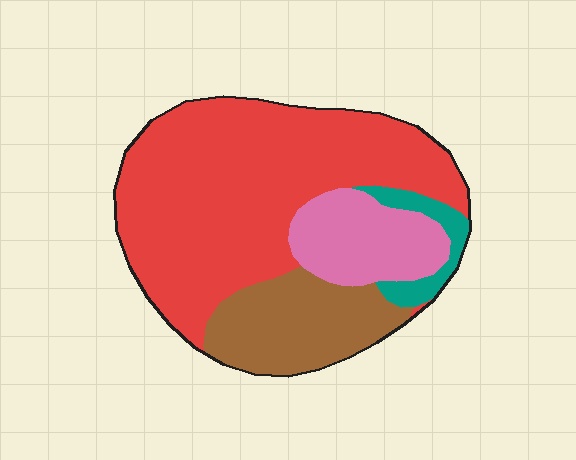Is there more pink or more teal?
Pink.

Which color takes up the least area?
Teal, at roughly 5%.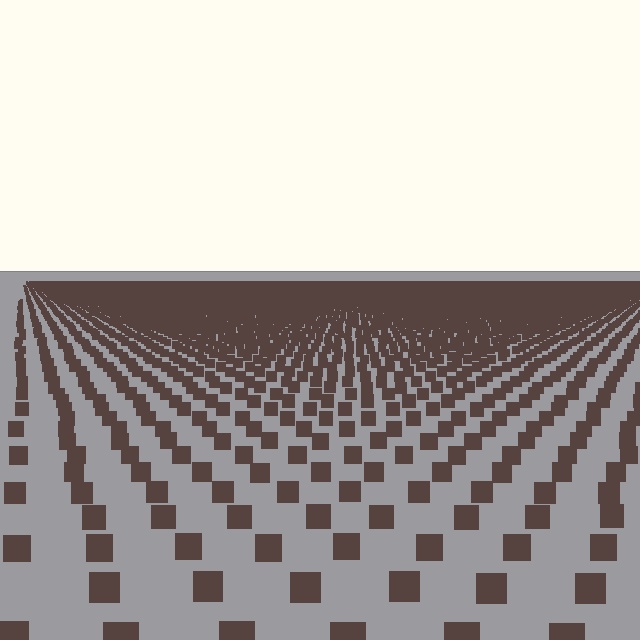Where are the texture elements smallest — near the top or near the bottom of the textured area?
Near the top.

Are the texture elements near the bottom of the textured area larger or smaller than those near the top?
Larger. Near the bottom, elements are closer to the viewer and appear at a bigger on-screen size.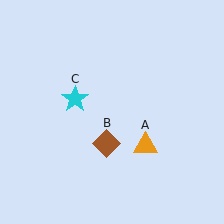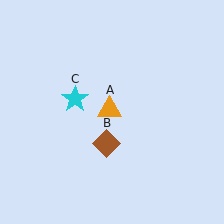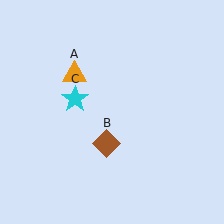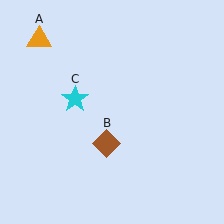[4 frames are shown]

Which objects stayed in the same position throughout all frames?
Brown diamond (object B) and cyan star (object C) remained stationary.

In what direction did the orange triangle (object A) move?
The orange triangle (object A) moved up and to the left.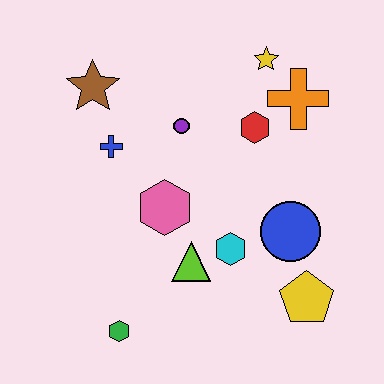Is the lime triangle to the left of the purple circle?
No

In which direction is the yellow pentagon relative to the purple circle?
The yellow pentagon is below the purple circle.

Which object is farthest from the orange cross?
The green hexagon is farthest from the orange cross.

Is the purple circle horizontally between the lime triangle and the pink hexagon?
Yes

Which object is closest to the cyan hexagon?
The lime triangle is closest to the cyan hexagon.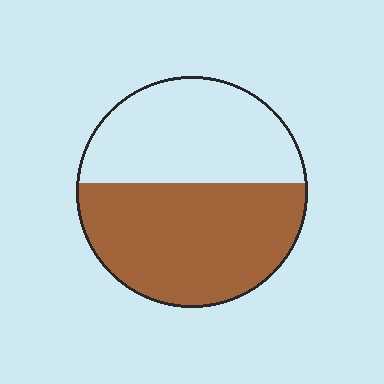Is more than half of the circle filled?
Yes.